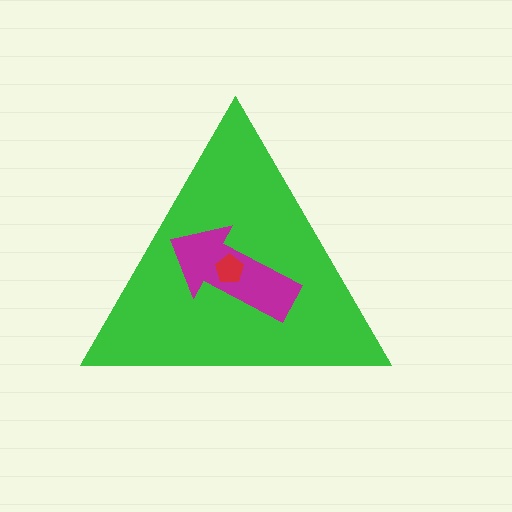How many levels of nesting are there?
3.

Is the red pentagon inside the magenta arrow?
Yes.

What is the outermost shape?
The green triangle.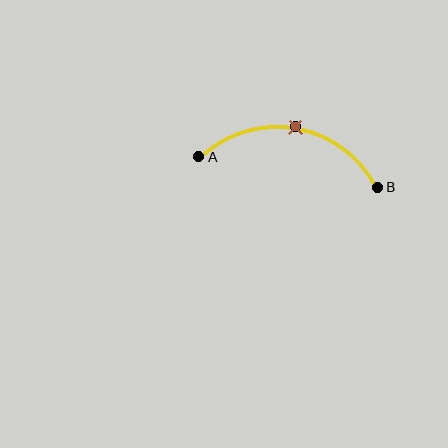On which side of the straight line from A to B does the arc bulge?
The arc bulges above the straight line connecting A and B.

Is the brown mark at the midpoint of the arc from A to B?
Yes. The brown mark lies on the arc at equal arc-length from both A and B — it is the arc midpoint.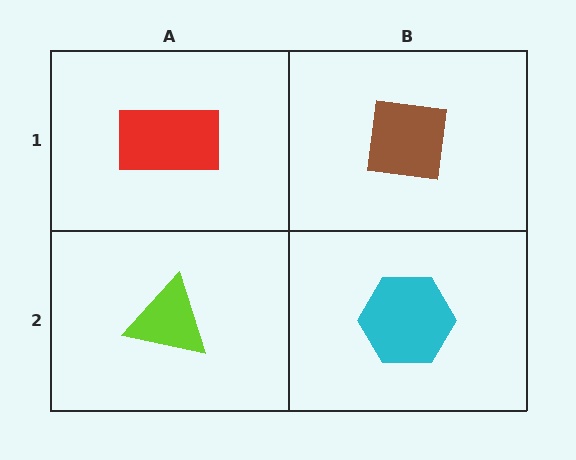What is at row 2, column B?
A cyan hexagon.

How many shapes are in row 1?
2 shapes.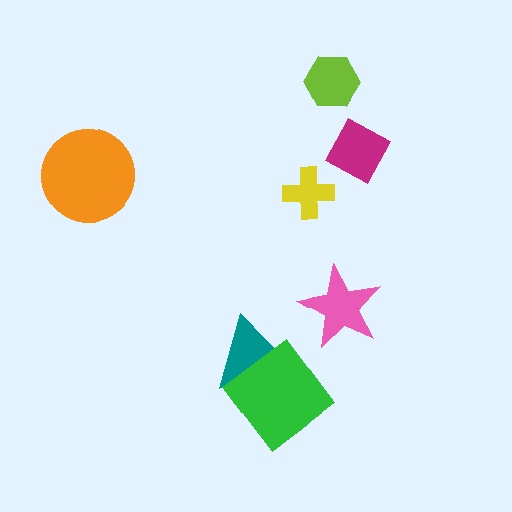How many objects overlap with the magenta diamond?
0 objects overlap with the magenta diamond.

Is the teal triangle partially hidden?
Yes, it is partially covered by another shape.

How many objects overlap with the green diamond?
1 object overlaps with the green diamond.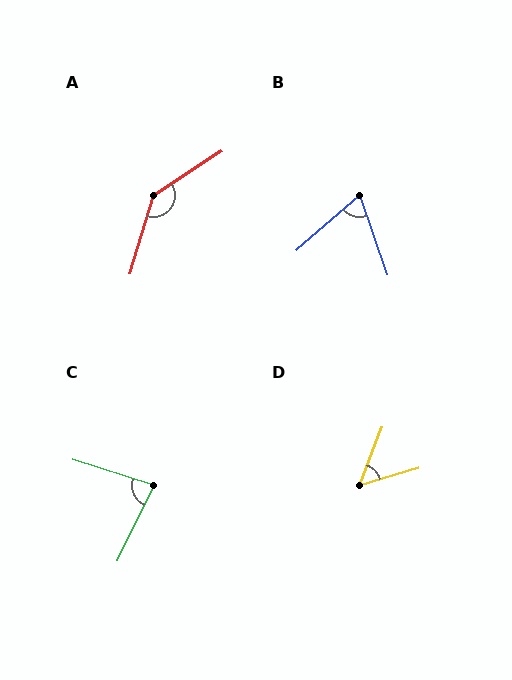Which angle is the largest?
A, at approximately 139 degrees.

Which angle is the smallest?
D, at approximately 53 degrees.